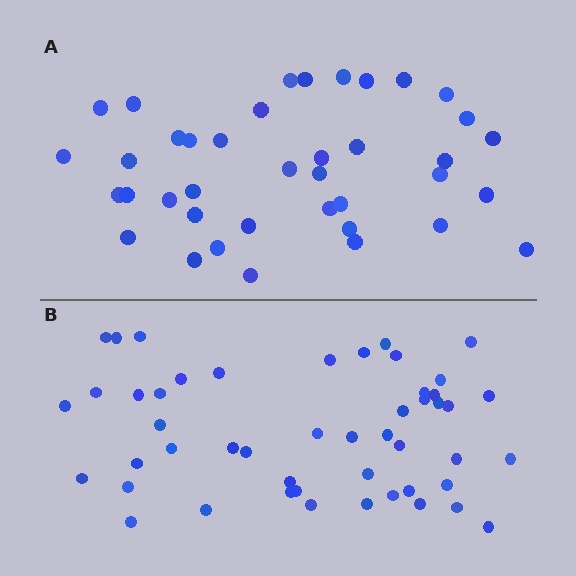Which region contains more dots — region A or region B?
Region B (the bottom region) has more dots.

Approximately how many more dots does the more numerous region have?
Region B has roughly 10 or so more dots than region A.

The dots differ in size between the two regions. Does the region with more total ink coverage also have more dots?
No. Region A has more total ink coverage because its dots are larger, but region B actually contains more individual dots. Total area can be misleading — the number of items is what matters here.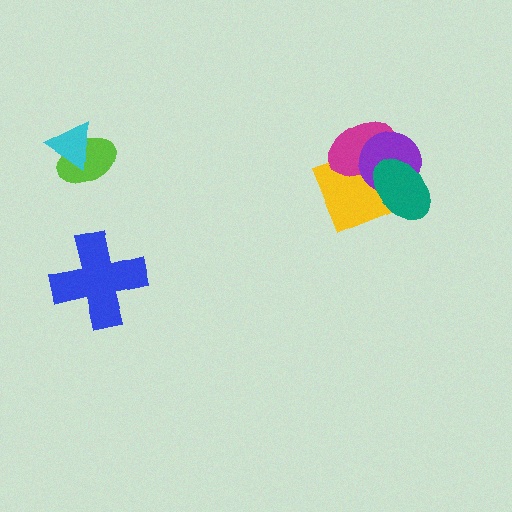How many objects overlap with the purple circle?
3 objects overlap with the purple circle.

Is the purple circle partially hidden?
Yes, it is partially covered by another shape.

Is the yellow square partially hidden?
Yes, it is partially covered by another shape.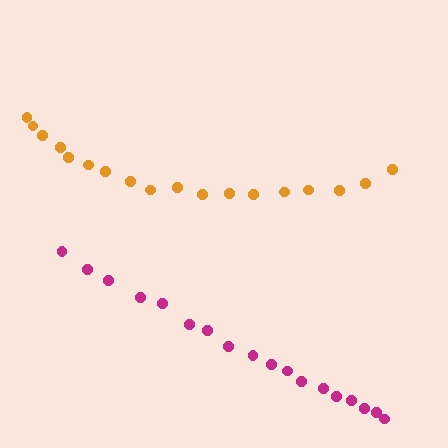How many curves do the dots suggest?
There are 2 distinct paths.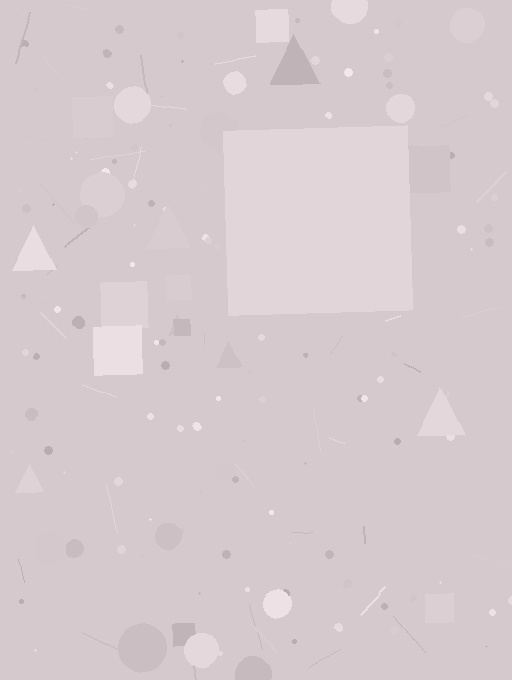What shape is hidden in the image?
A square is hidden in the image.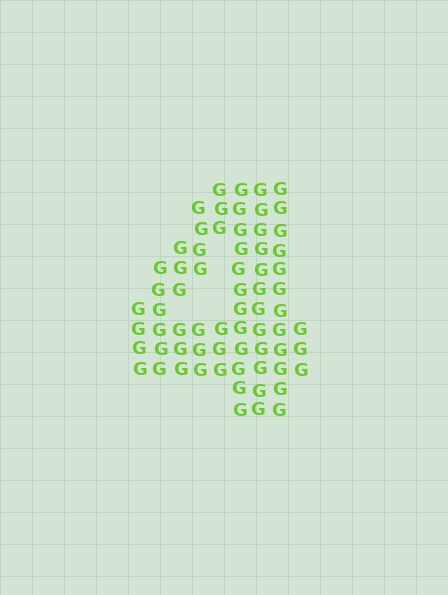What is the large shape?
The large shape is the digit 4.